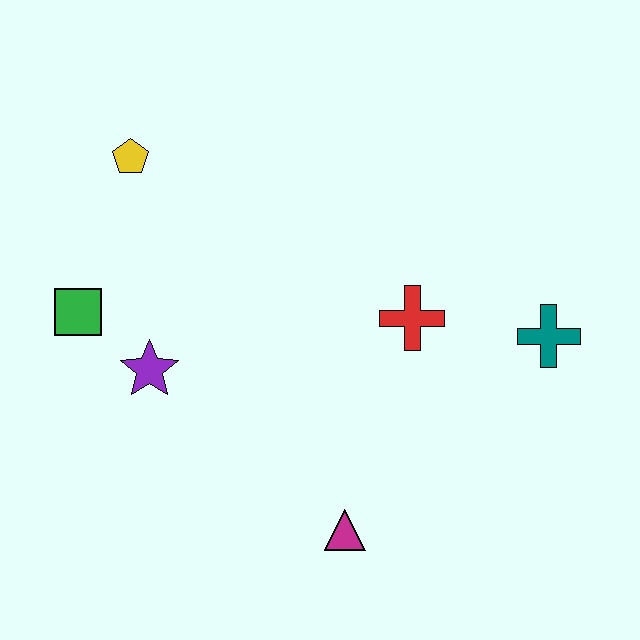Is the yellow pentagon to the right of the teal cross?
No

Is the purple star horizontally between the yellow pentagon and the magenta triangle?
Yes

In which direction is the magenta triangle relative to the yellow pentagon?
The magenta triangle is below the yellow pentagon.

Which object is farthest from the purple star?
The teal cross is farthest from the purple star.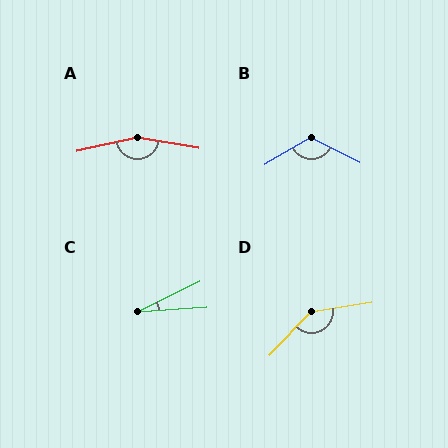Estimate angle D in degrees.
Approximately 142 degrees.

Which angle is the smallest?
C, at approximately 23 degrees.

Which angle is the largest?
A, at approximately 157 degrees.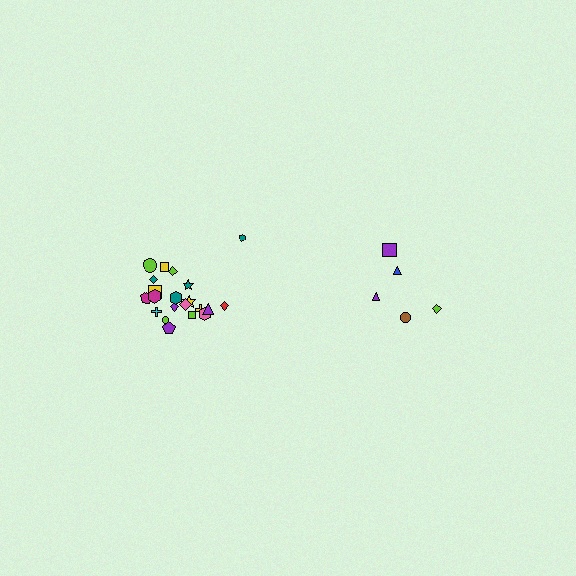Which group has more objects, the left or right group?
The left group.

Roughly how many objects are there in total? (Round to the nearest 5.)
Roughly 25 objects in total.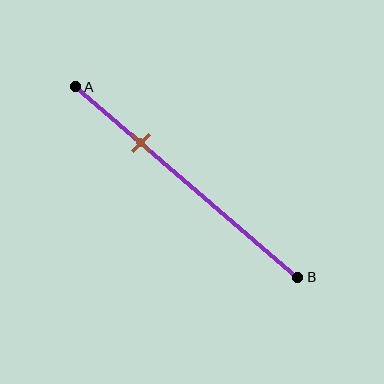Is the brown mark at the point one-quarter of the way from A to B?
No, the mark is at about 30% from A, not at the 25% one-quarter point.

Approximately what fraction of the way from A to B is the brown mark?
The brown mark is approximately 30% of the way from A to B.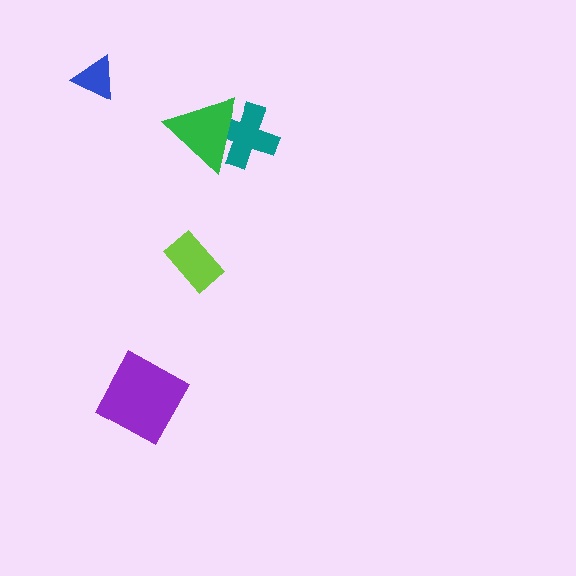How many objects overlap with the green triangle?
1 object overlaps with the green triangle.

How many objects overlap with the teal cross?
1 object overlaps with the teal cross.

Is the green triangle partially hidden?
No, no other shape covers it.